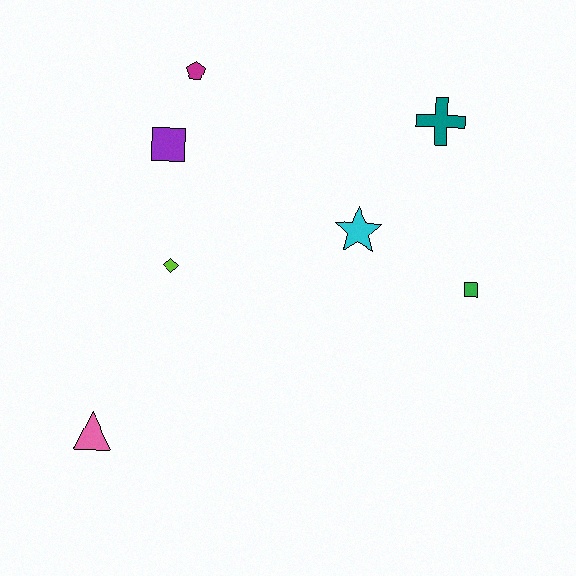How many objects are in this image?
There are 7 objects.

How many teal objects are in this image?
There is 1 teal object.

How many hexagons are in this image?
There are no hexagons.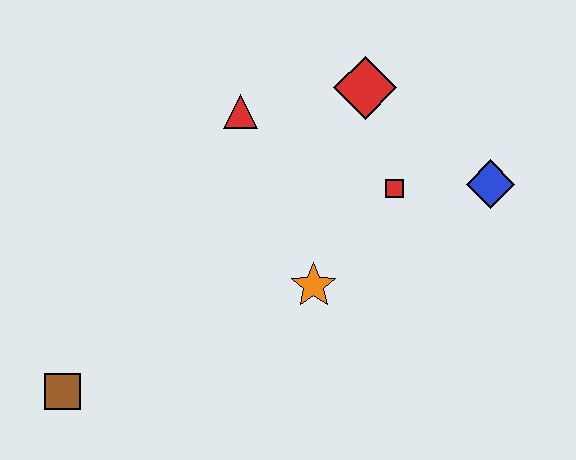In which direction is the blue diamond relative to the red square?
The blue diamond is to the right of the red square.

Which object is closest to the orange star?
The red square is closest to the orange star.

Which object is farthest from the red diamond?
The brown square is farthest from the red diamond.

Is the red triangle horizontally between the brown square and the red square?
Yes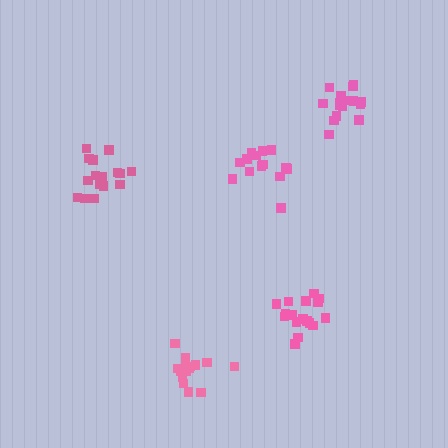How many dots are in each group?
Group 1: 17 dots, Group 2: 16 dots, Group 3: 17 dots, Group 4: 15 dots, Group 5: 14 dots (79 total).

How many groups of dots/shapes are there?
There are 5 groups.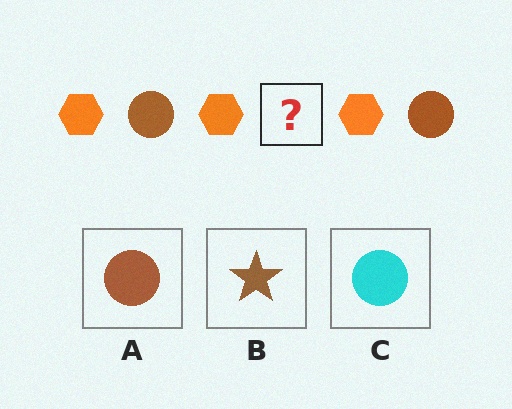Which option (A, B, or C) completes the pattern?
A.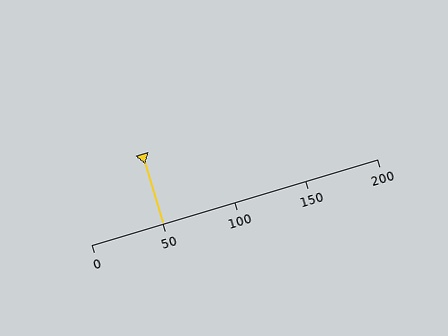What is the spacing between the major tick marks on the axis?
The major ticks are spaced 50 apart.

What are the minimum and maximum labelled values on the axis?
The axis runs from 0 to 200.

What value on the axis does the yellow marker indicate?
The marker indicates approximately 50.